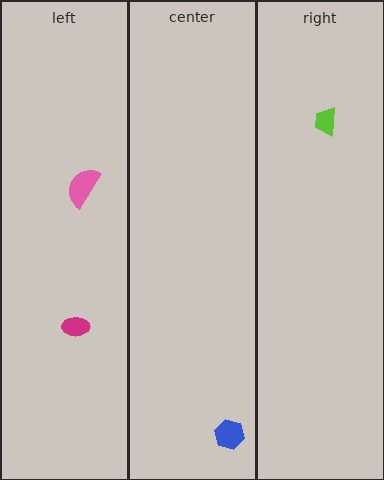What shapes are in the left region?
The pink semicircle, the magenta ellipse.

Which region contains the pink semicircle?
The left region.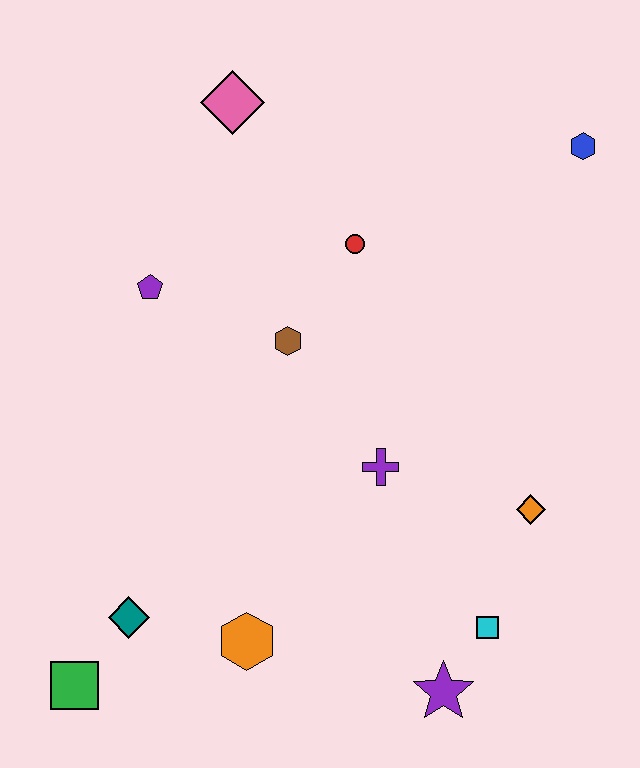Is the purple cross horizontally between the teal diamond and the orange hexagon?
No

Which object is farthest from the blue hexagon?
The green square is farthest from the blue hexagon.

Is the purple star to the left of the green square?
No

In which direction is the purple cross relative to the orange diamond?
The purple cross is to the left of the orange diamond.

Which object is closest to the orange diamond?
The cyan square is closest to the orange diamond.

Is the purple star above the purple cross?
No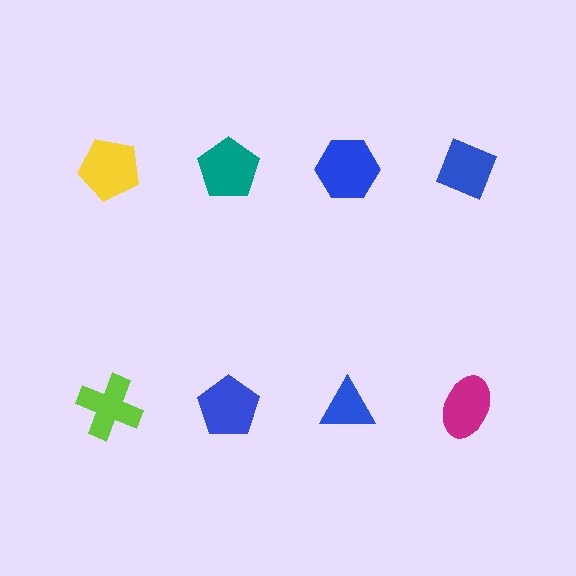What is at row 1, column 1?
A yellow pentagon.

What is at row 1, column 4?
A blue diamond.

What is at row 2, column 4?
A magenta ellipse.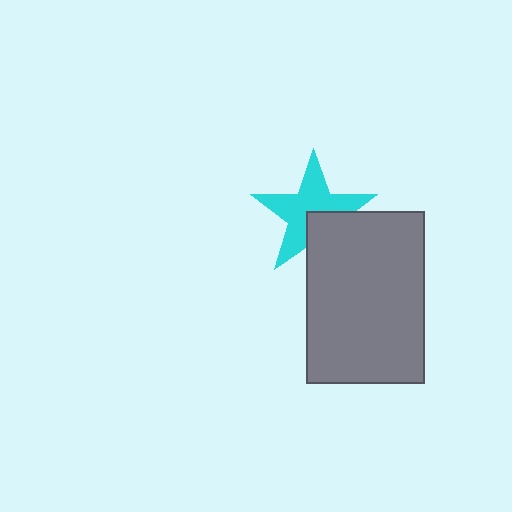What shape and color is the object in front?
The object in front is a gray rectangle.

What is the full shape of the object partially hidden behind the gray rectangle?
The partially hidden object is a cyan star.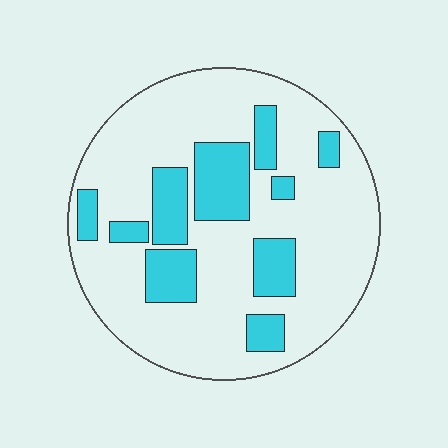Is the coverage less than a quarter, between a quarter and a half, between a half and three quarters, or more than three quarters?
Less than a quarter.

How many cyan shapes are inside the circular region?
10.